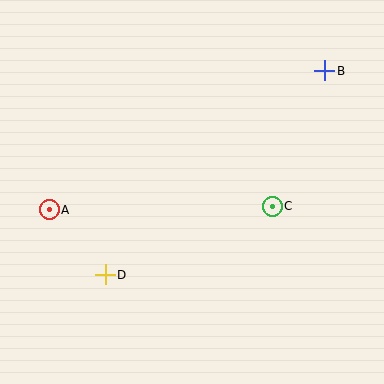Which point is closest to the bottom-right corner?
Point C is closest to the bottom-right corner.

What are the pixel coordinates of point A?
Point A is at (49, 210).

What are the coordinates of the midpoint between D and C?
The midpoint between D and C is at (189, 240).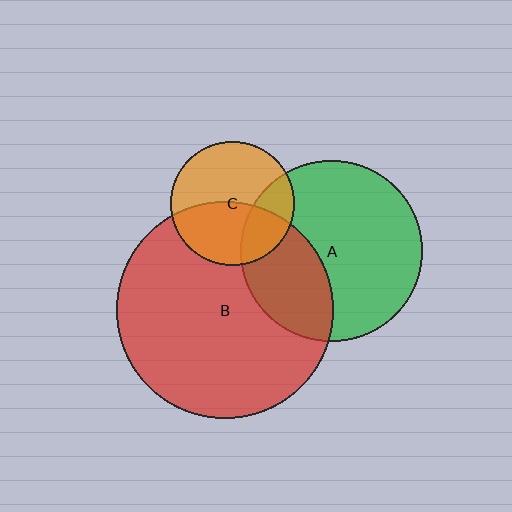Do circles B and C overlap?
Yes.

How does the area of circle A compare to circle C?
Approximately 2.2 times.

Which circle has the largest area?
Circle B (red).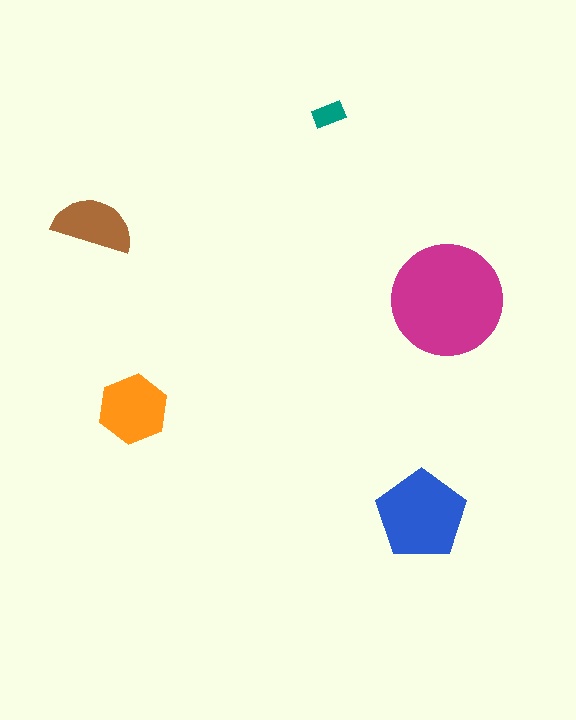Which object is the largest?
The magenta circle.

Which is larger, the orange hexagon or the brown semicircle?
The orange hexagon.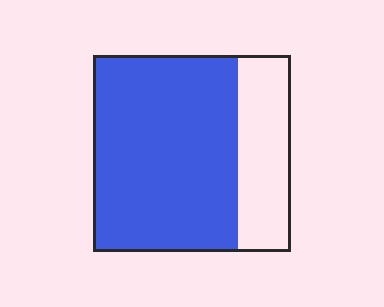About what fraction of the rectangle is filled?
About three quarters (3/4).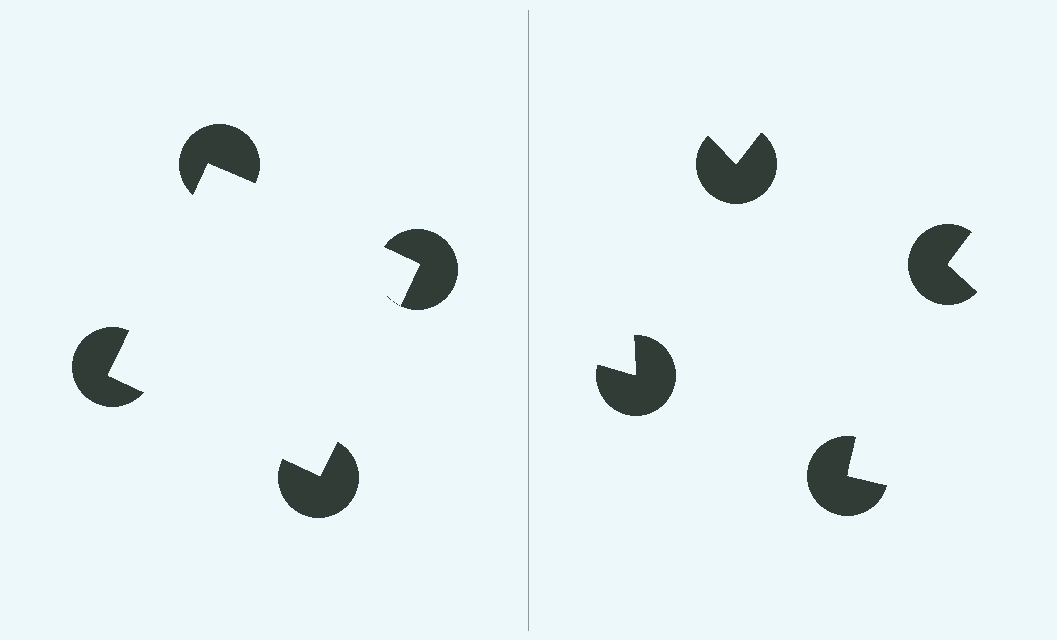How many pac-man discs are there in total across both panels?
8 — 4 on each side.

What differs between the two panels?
The pac-man discs are positioned identically on both sides; only the wedge orientations differ. On the left they align to a square; on the right they are misaligned.